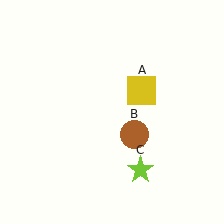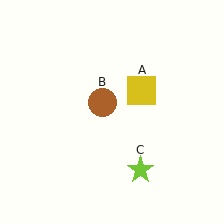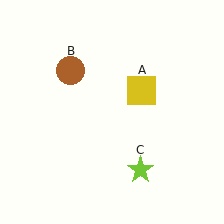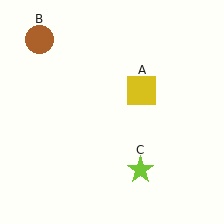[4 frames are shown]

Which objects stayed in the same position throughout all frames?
Yellow square (object A) and lime star (object C) remained stationary.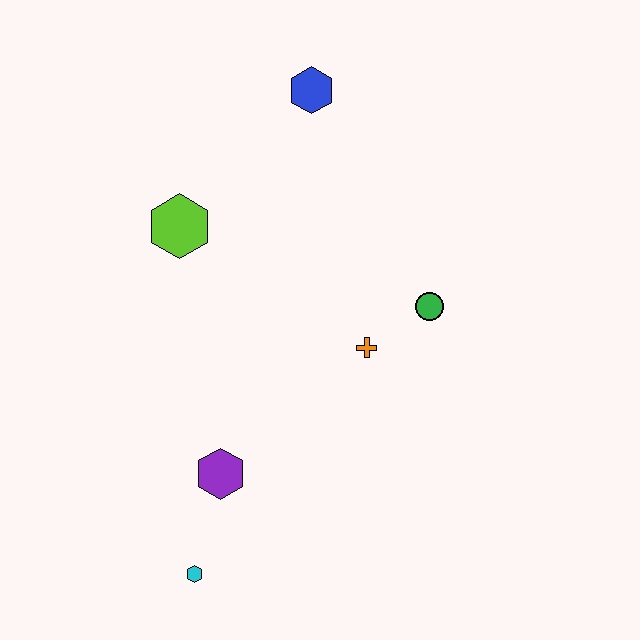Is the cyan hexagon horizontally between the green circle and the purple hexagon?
No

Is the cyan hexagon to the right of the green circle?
No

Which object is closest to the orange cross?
The green circle is closest to the orange cross.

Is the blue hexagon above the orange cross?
Yes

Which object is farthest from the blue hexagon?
The cyan hexagon is farthest from the blue hexagon.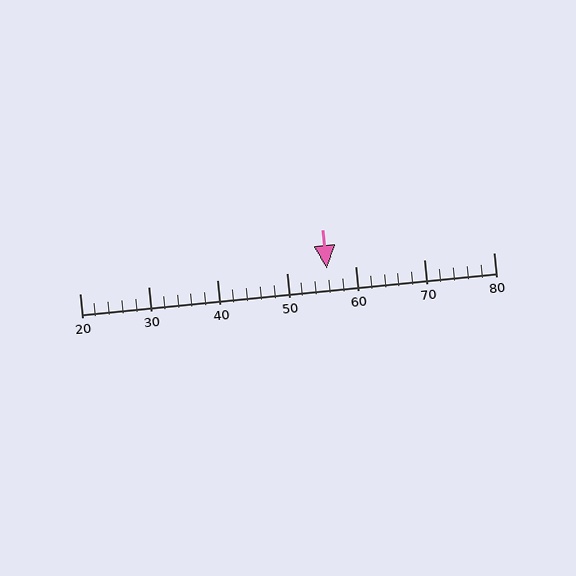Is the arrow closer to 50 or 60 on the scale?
The arrow is closer to 60.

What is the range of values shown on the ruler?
The ruler shows values from 20 to 80.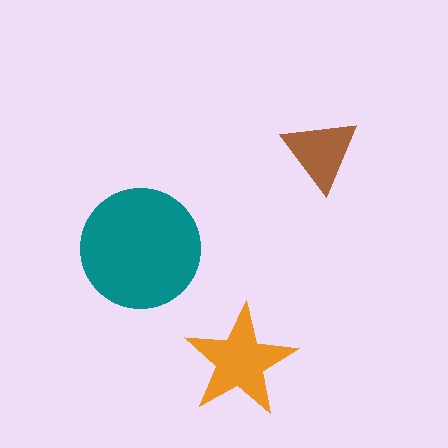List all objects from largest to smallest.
The teal circle, the orange star, the brown triangle.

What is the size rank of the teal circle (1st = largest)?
1st.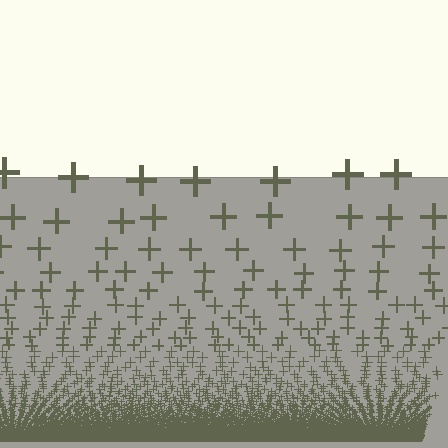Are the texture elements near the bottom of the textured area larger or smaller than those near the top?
Smaller. The gradient is inverted — elements near the bottom are smaller and denser.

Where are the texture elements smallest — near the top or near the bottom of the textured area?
Near the bottom.